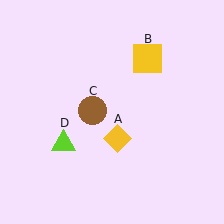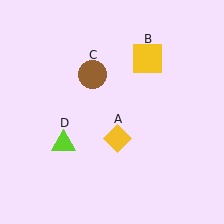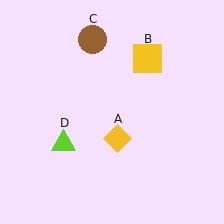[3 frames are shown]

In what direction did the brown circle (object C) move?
The brown circle (object C) moved up.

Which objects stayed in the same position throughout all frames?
Yellow diamond (object A) and yellow square (object B) and lime triangle (object D) remained stationary.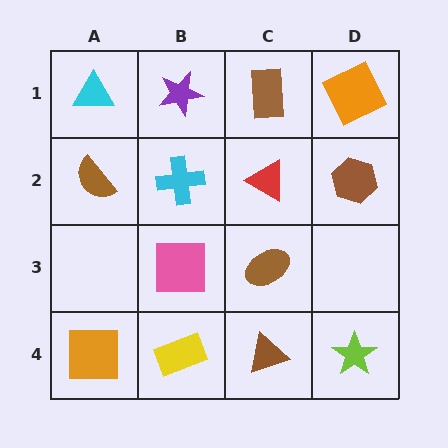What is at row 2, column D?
A brown hexagon.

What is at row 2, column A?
A brown semicircle.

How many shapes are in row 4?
4 shapes.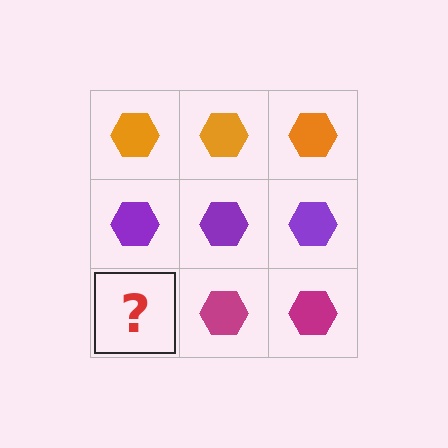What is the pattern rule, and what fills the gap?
The rule is that each row has a consistent color. The gap should be filled with a magenta hexagon.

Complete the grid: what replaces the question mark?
The question mark should be replaced with a magenta hexagon.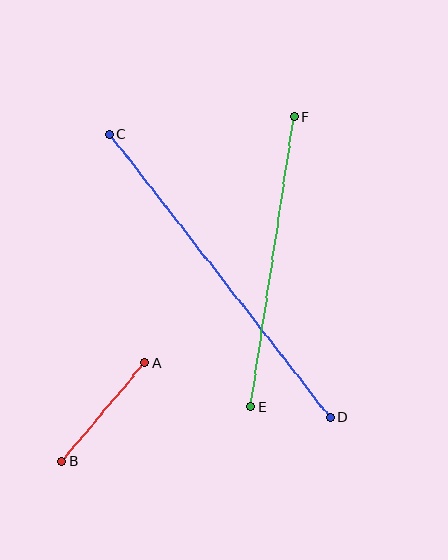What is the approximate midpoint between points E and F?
The midpoint is at approximately (273, 262) pixels.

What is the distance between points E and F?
The distance is approximately 293 pixels.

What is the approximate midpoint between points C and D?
The midpoint is at approximately (220, 276) pixels.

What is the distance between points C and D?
The distance is approximately 359 pixels.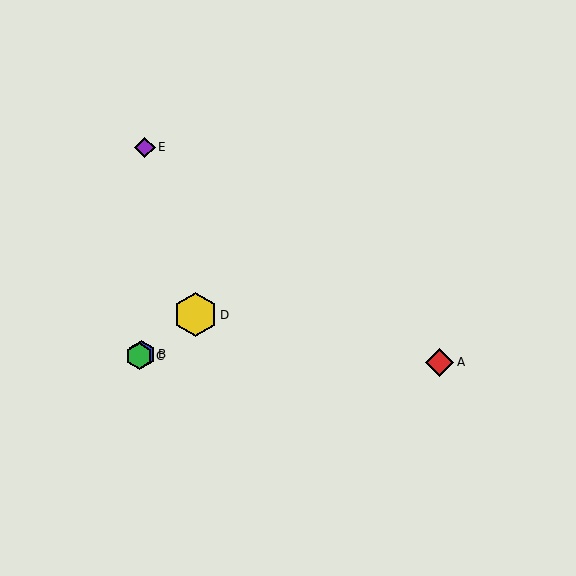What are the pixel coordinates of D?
Object D is at (195, 315).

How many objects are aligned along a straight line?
3 objects (B, C, D) are aligned along a straight line.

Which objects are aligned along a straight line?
Objects B, C, D are aligned along a straight line.